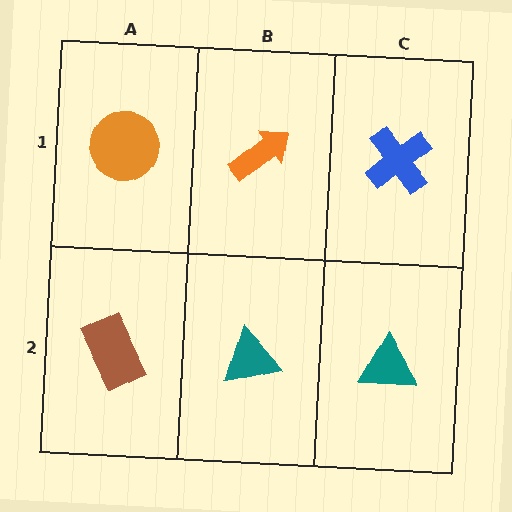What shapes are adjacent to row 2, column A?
An orange circle (row 1, column A), a teal triangle (row 2, column B).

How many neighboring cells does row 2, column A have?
2.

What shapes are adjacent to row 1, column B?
A teal triangle (row 2, column B), an orange circle (row 1, column A), a blue cross (row 1, column C).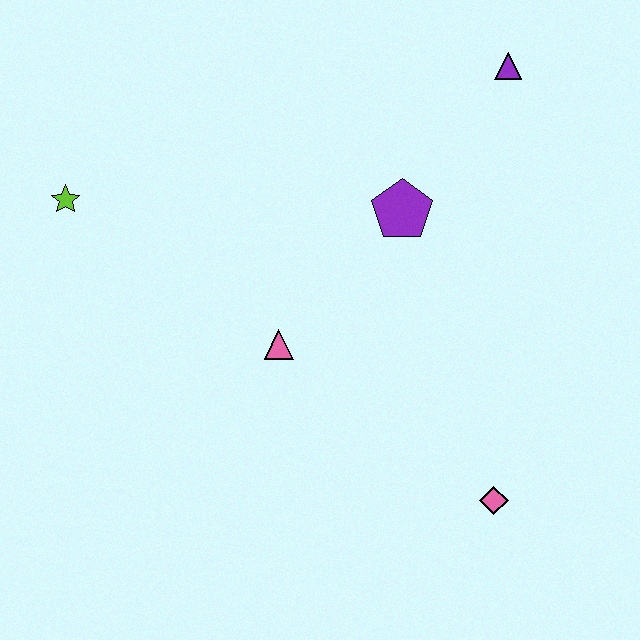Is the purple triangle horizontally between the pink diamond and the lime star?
No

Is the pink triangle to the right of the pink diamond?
No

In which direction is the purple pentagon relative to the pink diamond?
The purple pentagon is above the pink diamond.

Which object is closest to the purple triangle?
The purple pentagon is closest to the purple triangle.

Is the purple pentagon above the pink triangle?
Yes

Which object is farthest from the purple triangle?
The lime star is farthest from the purple triangle.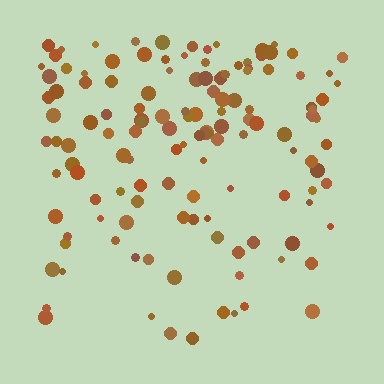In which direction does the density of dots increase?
From bottom to top, with the top side densest.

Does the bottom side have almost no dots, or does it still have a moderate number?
Still a moderate number, just noticeably fewer than the top.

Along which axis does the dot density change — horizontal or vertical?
Vertical.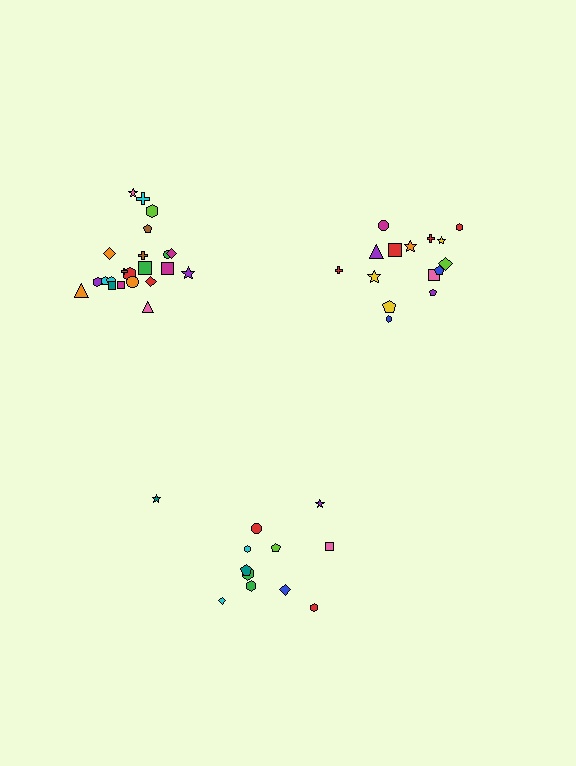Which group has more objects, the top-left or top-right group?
The top-left group.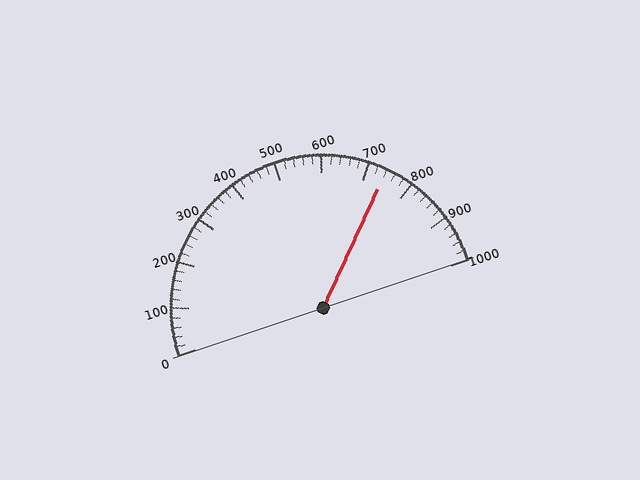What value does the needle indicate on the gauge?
The needle indicates approximately 740.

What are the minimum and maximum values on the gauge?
The gauge ranges from 0 to 1000.